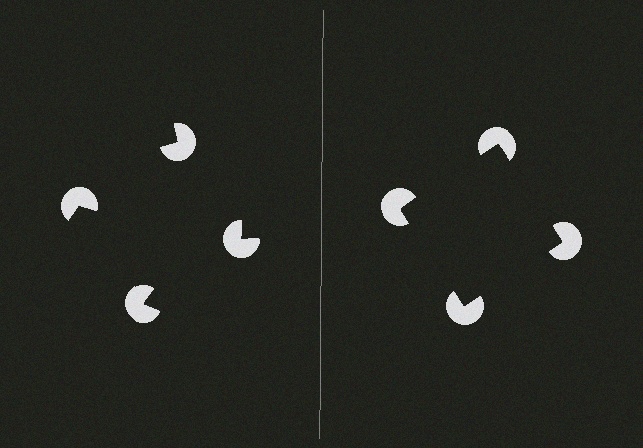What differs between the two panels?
The pac-man discs are positioned identically on both sides; only the wedge orientations differ. On the right they align to a square; on the left they are misaligned.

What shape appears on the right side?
An illusory square.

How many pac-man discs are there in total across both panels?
8 — 4 on each side.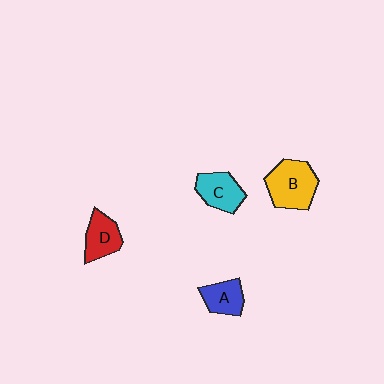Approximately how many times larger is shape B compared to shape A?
Approximately 1.7 times.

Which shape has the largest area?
Shape B (yellow).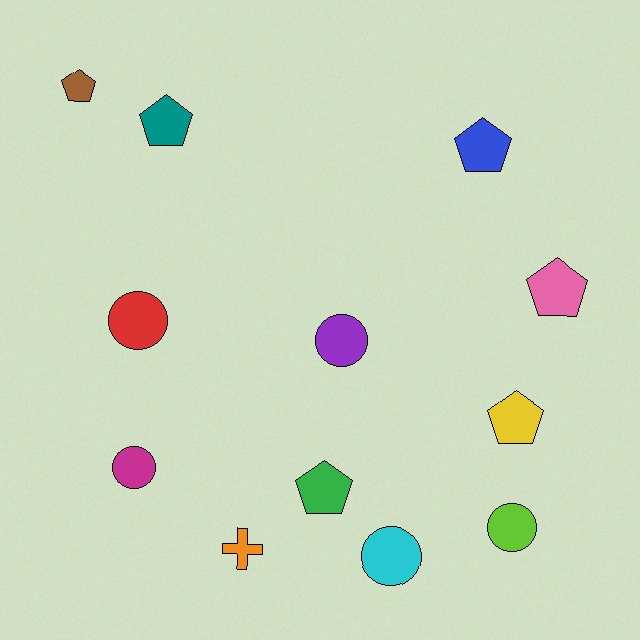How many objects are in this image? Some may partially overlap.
There are 12 objects.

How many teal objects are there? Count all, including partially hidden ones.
There is 1 teal object.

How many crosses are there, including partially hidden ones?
There is 1 cross.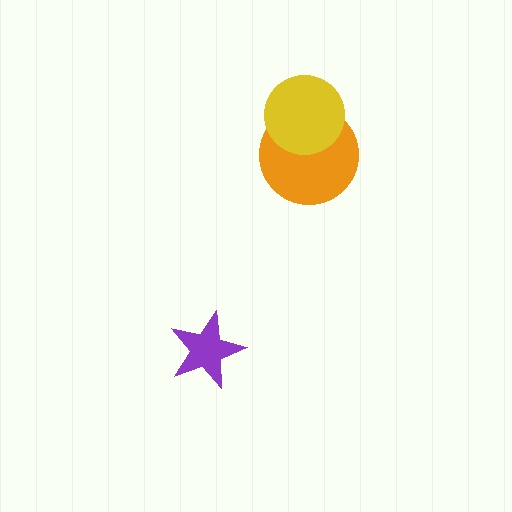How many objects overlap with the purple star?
0 objects overlap with the purple star.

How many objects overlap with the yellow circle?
1 object overlaps with the yellow circle.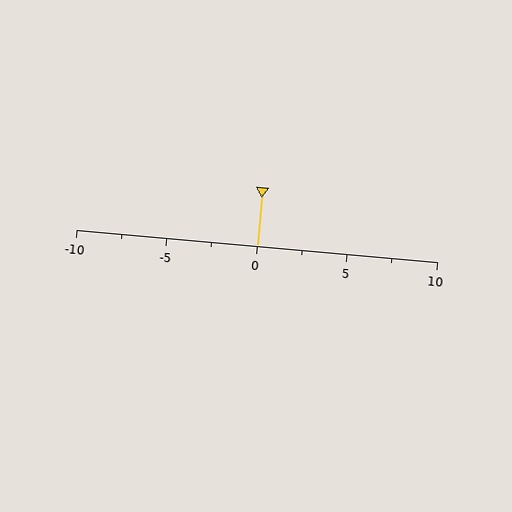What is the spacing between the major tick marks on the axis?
The major ticks are spaced 5 apart.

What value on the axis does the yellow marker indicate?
The marker indicates approximately 0.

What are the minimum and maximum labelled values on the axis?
The axis runs from -10 to 10.